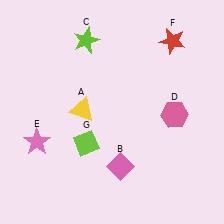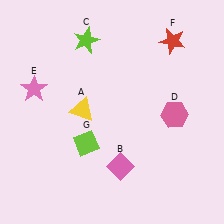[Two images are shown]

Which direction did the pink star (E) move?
The pink star (E) moved up.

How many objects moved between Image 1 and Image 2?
1 object moved between the two images.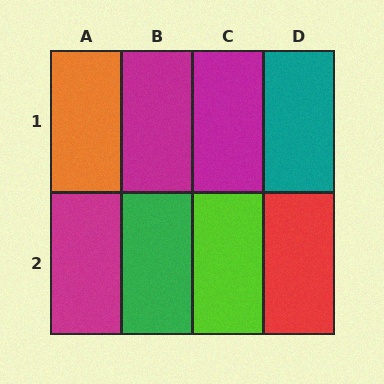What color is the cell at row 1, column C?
Magenta.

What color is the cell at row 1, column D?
Teal.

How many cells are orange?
1 cell is orange.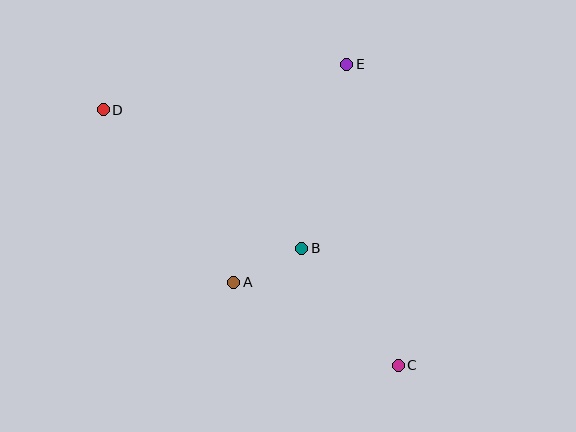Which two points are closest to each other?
Points A and B are closest to each other.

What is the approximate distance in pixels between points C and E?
The distance between C and E is approximately 305 pixels.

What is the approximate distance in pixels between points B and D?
The distance between B and D is approximately 242 pixels.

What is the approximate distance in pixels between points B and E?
The distance between B and E is approximately 189 pixels.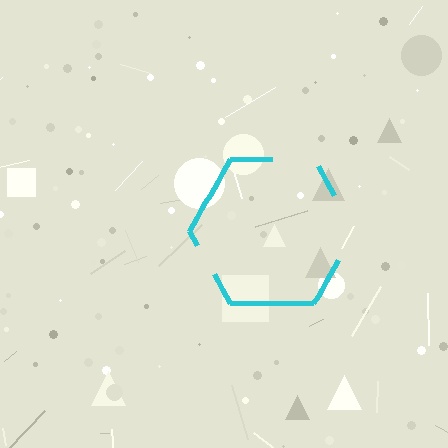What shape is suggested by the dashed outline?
The dashed outline suggests a hexagon.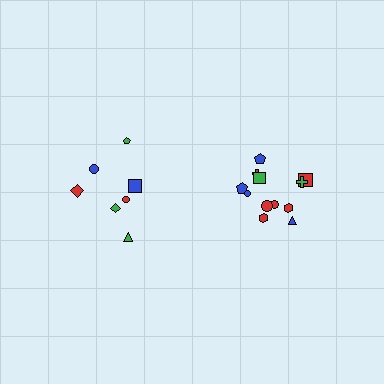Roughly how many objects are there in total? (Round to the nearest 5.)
Roughly 20 objects in total.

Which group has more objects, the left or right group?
The right group.